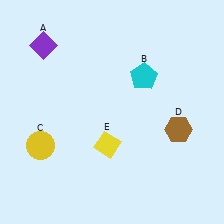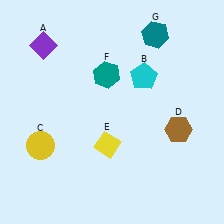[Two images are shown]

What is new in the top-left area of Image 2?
A teal hexagon (F) was added in the top-left area of Image 2.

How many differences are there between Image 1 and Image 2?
There are 2 differences between the two images.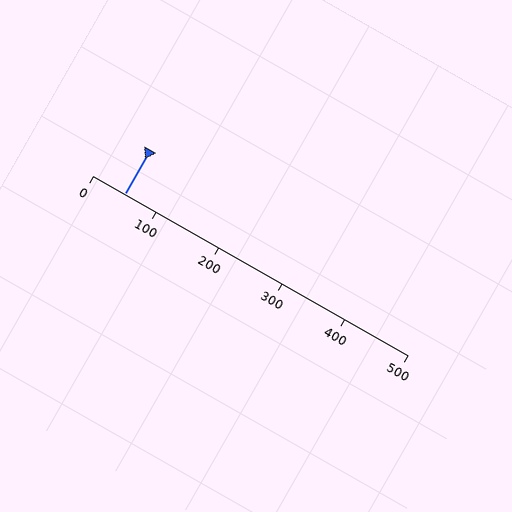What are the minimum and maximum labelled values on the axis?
The axis runs from 0 to 500.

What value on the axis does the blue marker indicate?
The marker indicates approximately 50.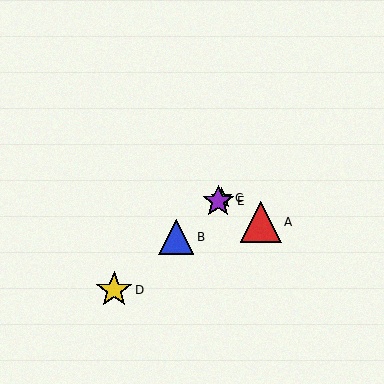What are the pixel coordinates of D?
Object D is at (114, 290).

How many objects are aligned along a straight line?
4 objects (B, C, D, E) are aligned along a straight line.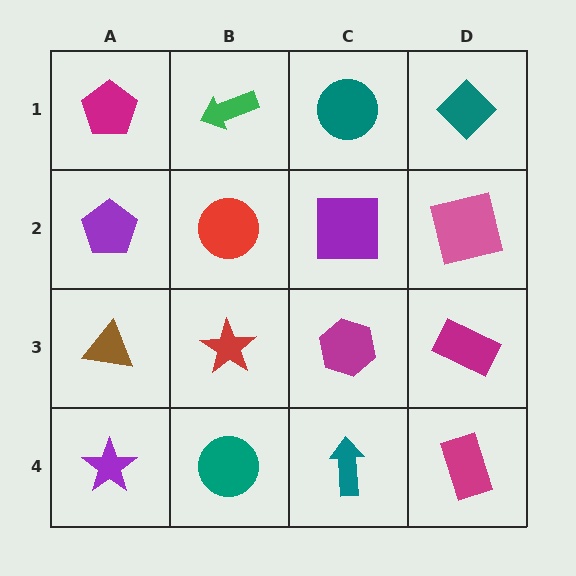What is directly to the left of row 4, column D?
A teal arrow.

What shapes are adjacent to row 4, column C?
A magenta hexagon (row 3, column C), a teal circle (row 4, column B), a magenta rectangle (row 4, column D).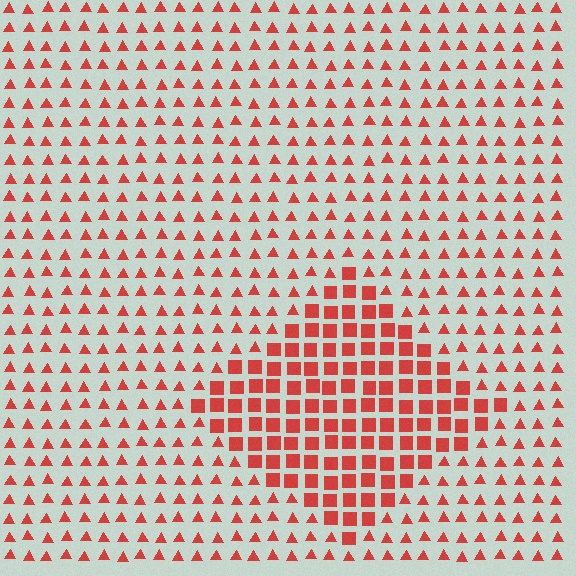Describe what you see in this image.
The image is filled with small red elements arranged in a uniform grid. A diamond-shaped region contains squares, while the surrounding area contains triangles. The boundary is defined purely by the change in element shape.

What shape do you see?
I see a diamond.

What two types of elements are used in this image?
The image uses squares inside the diamond region and triangles outside it.